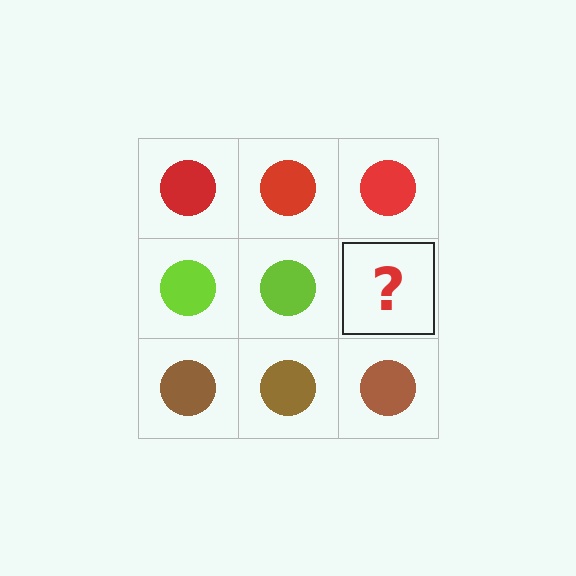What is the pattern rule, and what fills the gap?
The rule is that each row has a consistent color. The gap should be filled with a lime circle.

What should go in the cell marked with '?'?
The missing cell should contain a lime circle.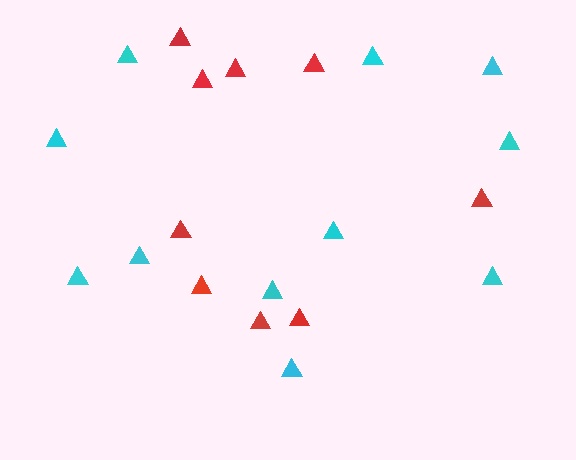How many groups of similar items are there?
There are 2 groups: one group of red triangles (9) and one group of cyan triangles (11).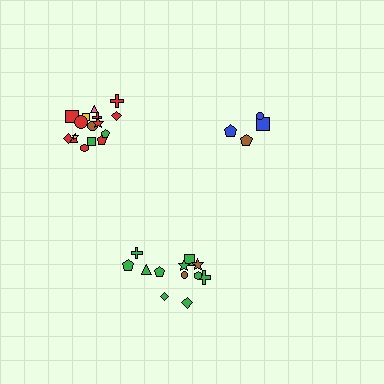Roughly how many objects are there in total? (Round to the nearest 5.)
Roughly 35 objects in total.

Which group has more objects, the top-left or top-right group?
The top-left group.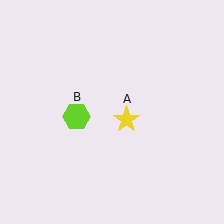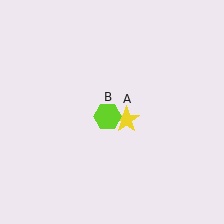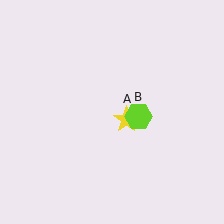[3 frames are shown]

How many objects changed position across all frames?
1 object changed position: lime hexagon (object B).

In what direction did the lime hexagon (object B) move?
The lime hexagon (object B) moved right.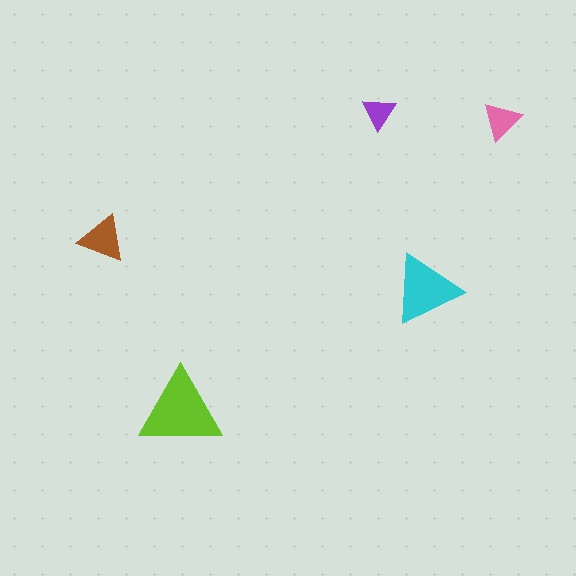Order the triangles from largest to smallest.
the lime one, the cyan one, the brown one, the pink one, the purple one.